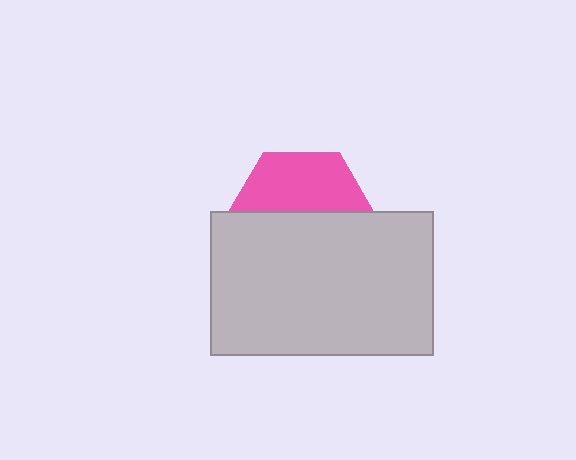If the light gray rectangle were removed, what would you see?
You would see the complete pink hexagon.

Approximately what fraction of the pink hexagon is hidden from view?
Roughly 57% of the pink hexagon is hidden behind the light gray rectangle.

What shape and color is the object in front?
The object in front is a light gray rectangle.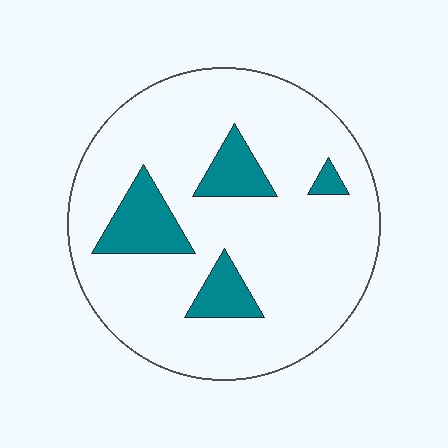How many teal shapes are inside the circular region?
4.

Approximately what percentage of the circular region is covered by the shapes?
Approximately 15%.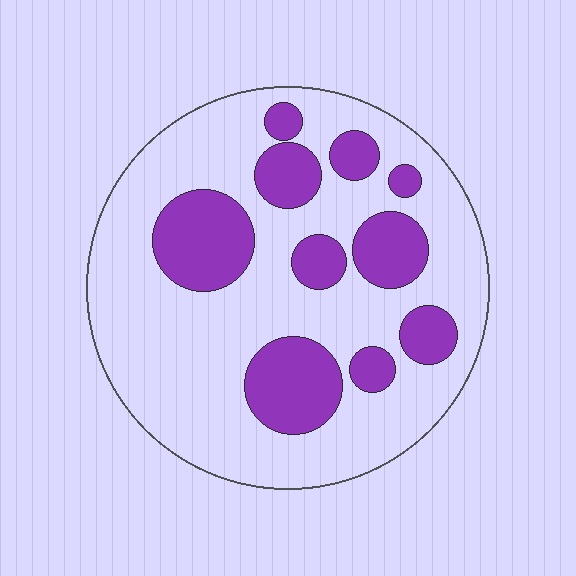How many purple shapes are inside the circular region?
10.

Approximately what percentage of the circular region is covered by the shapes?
Approximately 30%.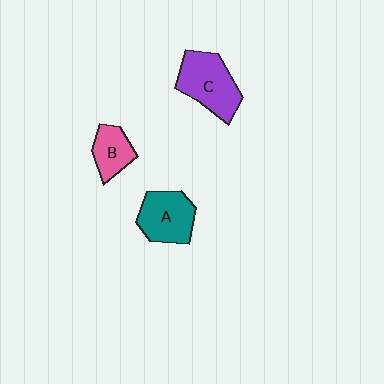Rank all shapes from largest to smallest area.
From largest to smallest: C (purple), A (teal), B (pink).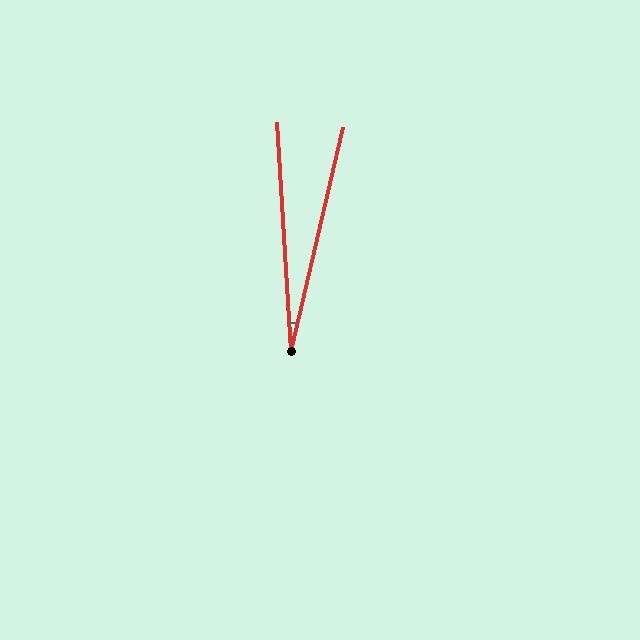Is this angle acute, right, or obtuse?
It is acute.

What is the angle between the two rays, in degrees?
Approximately 17 degrees.